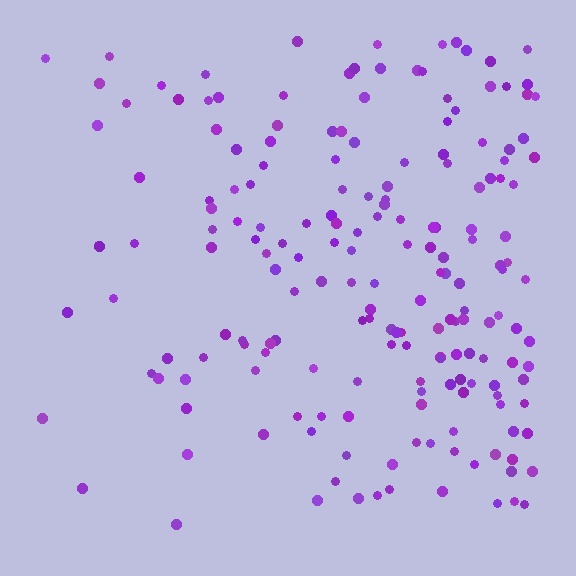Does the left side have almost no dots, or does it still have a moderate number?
Still a moderate number, just noticeably fewer than the right.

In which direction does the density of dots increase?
From left to right, with the right side densest.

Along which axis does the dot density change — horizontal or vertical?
Horizontal.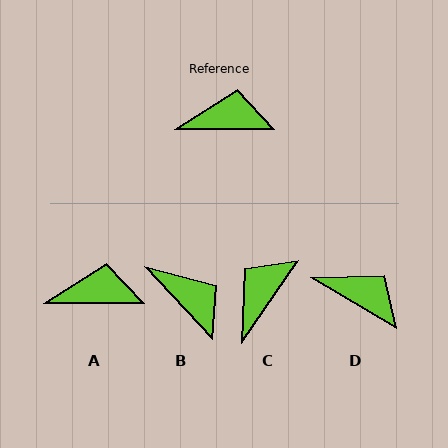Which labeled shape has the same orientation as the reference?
A.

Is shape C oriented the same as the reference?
No, it is off by about 55 degrees.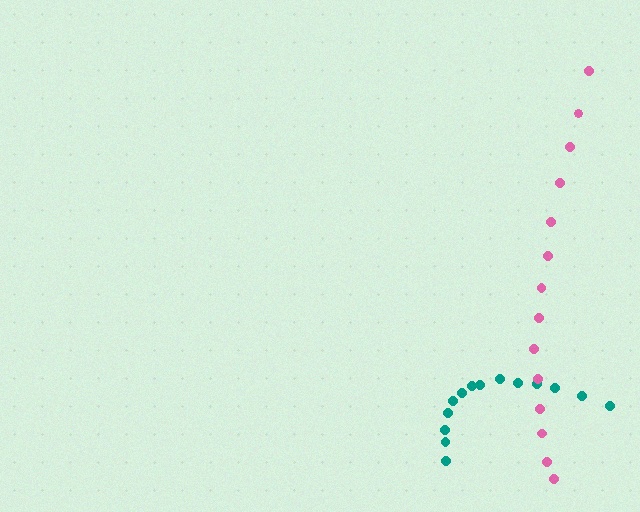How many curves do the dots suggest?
There are 2 distinct paths.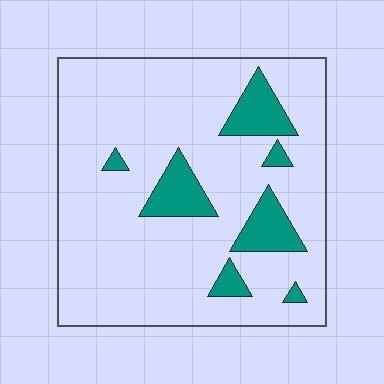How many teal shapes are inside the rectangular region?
7.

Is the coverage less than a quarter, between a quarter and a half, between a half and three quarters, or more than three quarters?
Less than a quarter.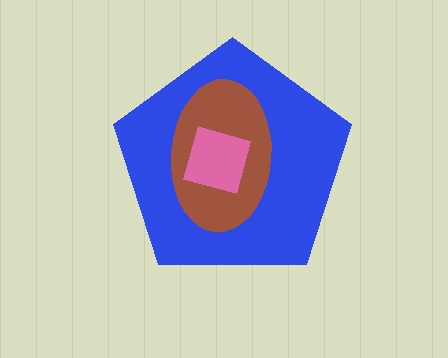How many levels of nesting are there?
3.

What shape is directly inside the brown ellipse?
The pink diamond.